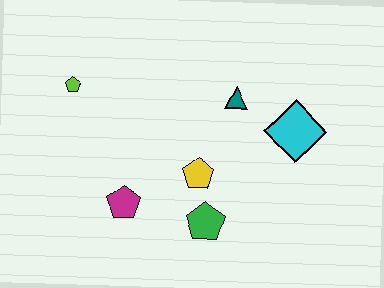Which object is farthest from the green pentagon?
The lime pentagon is farthest from the green pentagon.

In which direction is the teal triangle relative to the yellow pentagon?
The teal triangle is above the yellow pentagon.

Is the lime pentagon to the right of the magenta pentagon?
No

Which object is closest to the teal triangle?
The cyan diamond is closest to the teal triangle.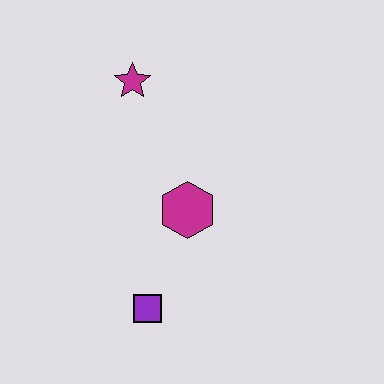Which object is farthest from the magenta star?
The purple square is farthest from the magenta star.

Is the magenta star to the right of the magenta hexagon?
No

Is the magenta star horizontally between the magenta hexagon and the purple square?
No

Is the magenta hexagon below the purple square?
No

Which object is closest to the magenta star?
The magenta hexagon is closest to the magenta star.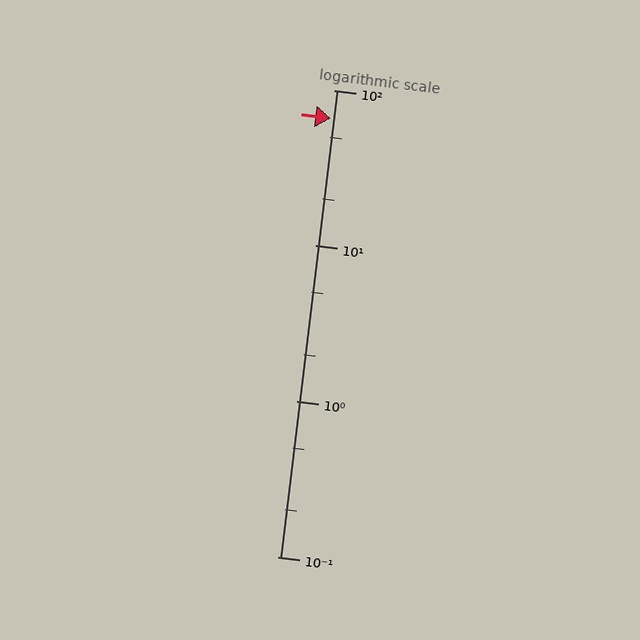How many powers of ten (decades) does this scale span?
The scale spans 3 decades, from 0.1 to 100.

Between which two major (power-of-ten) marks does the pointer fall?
The pointer is between 10 and 100.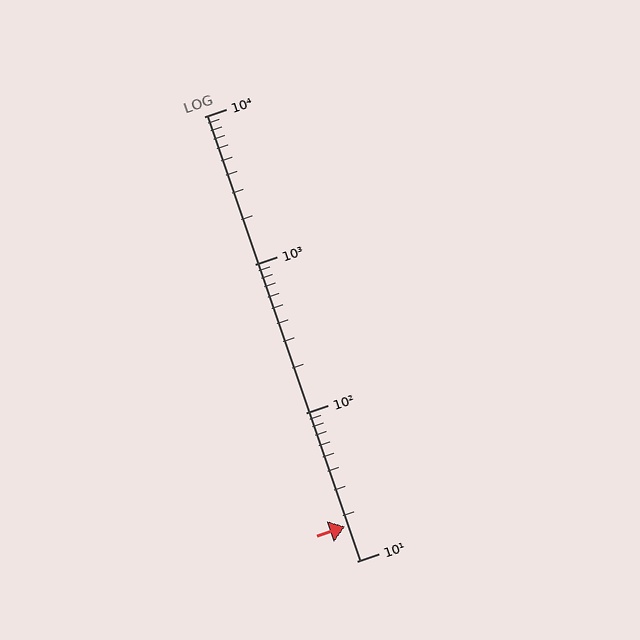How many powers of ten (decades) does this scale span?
The scale spans 3 decades, from 10 to 10000.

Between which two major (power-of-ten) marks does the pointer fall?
The pointer is between 10 and 100.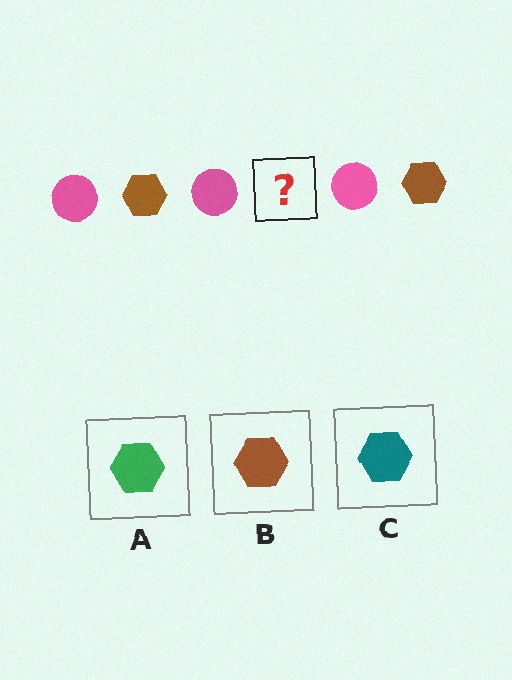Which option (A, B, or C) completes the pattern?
B.